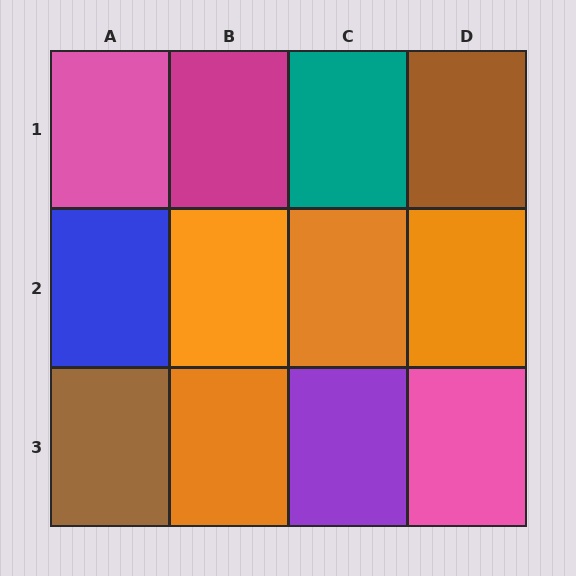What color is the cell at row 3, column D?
Pink.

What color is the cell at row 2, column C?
Orange.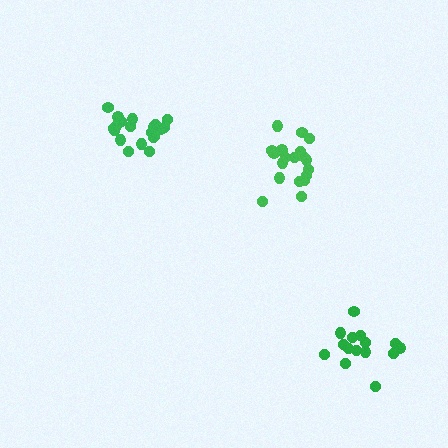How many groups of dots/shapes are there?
There are 3 groups.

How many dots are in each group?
Group 1: 19 dots, Group 2: 15 dots, Group 3: 20 dots (54 total).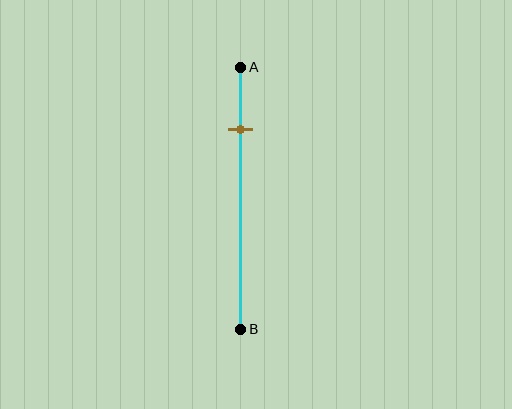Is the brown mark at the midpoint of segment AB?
No, the mark is at about 25% from A, not at the 50% midpoint.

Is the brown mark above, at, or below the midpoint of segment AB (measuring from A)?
The brown mark is above the midpoint of segment AB.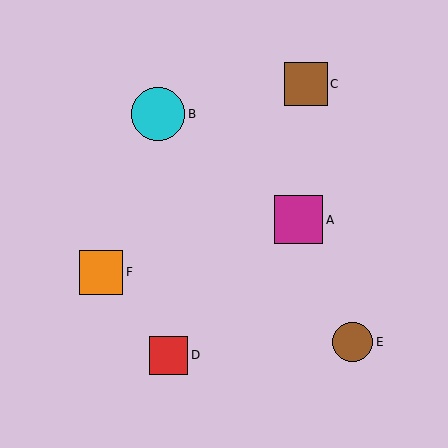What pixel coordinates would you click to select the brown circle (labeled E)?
Click at (353, 342) to select the brown circle E.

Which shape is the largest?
The cyan circle (labeled B) is the largest.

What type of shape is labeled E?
Shape E is a brown circle.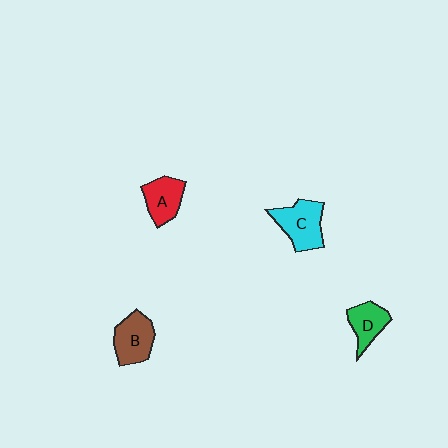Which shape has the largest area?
Shape C (cyan).